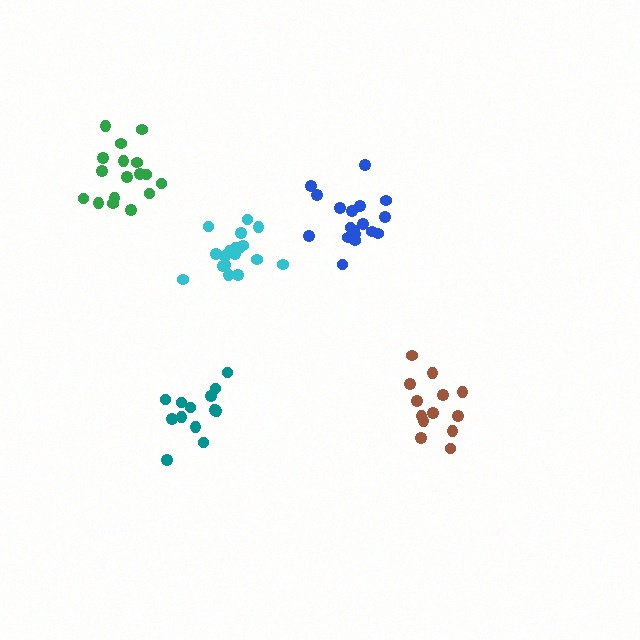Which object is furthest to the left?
The green cluster is leftmost.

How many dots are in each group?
Group 1: 18 dots, Group 2: 13 dots, Group 3: 18 dots, Group 4: 13 dots, Group 5: 17 dots (79 total).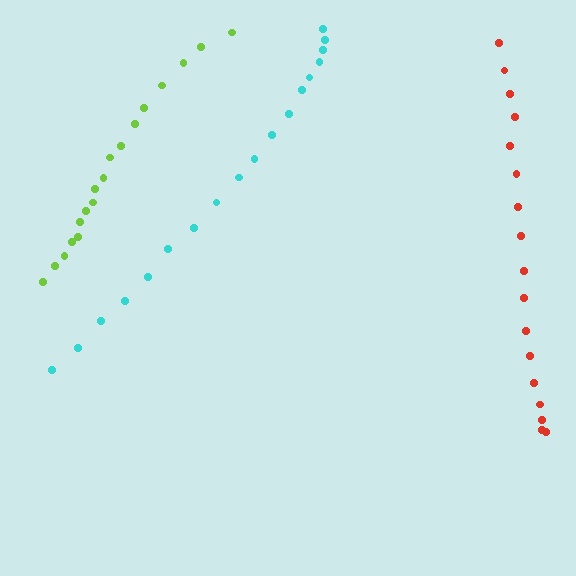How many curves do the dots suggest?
There are 3 distinct paths.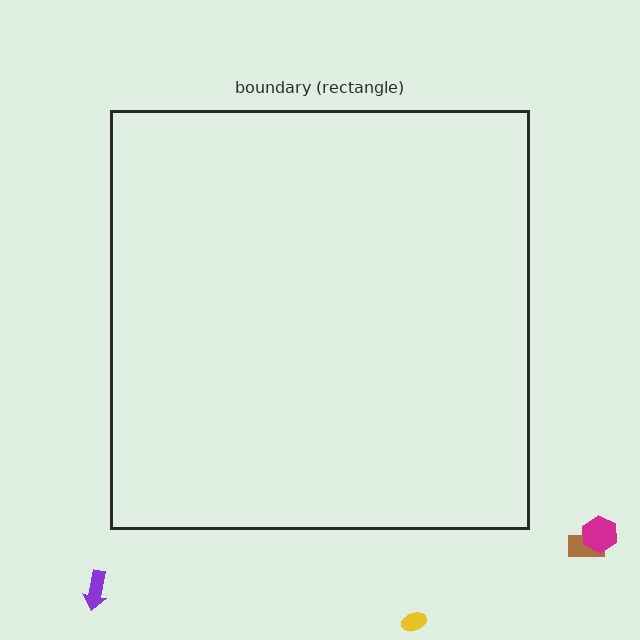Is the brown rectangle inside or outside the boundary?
Outside.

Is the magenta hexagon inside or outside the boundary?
Outside.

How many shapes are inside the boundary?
0 inside, 4 outside.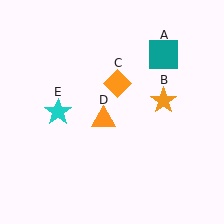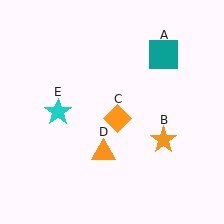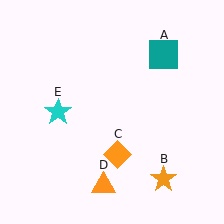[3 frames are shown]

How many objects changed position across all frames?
3 objects changed position: orange star (object B), orange diamond (object C), orange triangle (object D).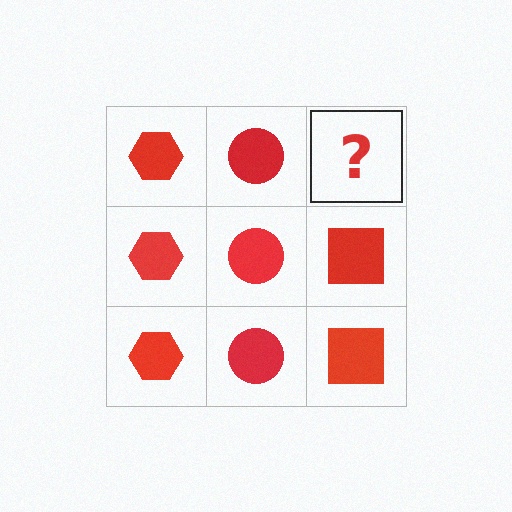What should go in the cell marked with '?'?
The missing cell should contain a red square.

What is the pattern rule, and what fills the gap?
The rule is that each column has a consistent shape. The gap should be filled with a red square.